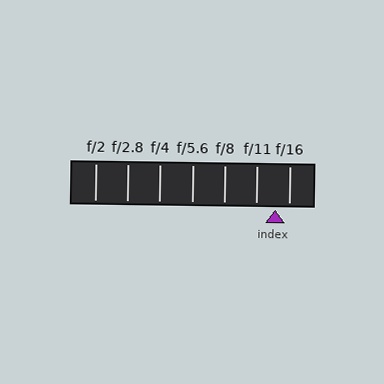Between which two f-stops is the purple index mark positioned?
The index mark is between f/11 and f/16.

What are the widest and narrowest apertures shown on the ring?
The widest aperture shown is f/2 and the narrowest is f/16.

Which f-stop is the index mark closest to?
The index mark is closest to f/16.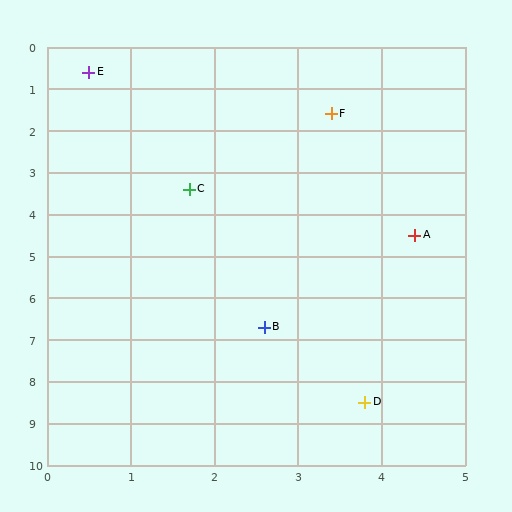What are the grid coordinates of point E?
Point E is at approximately (0.5, 0.6).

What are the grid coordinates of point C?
Point C is at approximately (1.7, 3.4).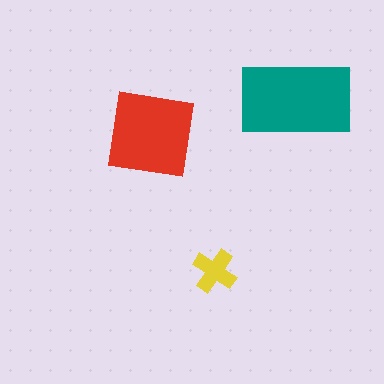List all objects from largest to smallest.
The teal rectangle, the red square, the yellow cross.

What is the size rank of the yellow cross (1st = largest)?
3rd.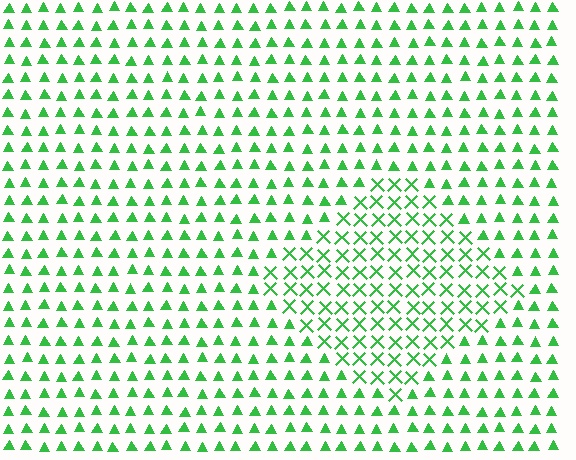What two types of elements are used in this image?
The image uses X marks inside the diamond region and triangles outside it.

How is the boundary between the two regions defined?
The boundary is defined by a change in element shape: X marks inside vs. triangles outside. All elements share the same color and spacing.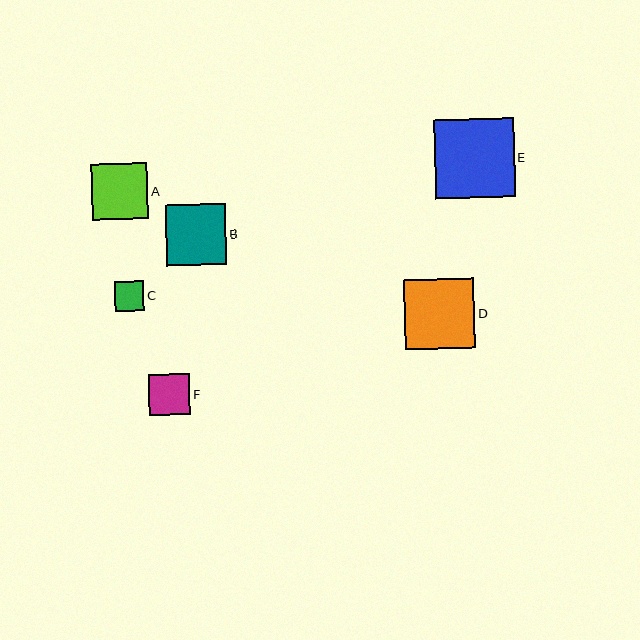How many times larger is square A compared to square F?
Square A is approximately 1.4 times the size of square F.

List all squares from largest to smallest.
From largest to smallest: E, D, B, A, F, C.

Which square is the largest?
Square E is the largest with a size of approximately 79 pixels.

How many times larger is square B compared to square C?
Square B is approximately 2.0 times the size of square C.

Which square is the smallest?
Square C is the smallest with a size of approximately 30 pixels.